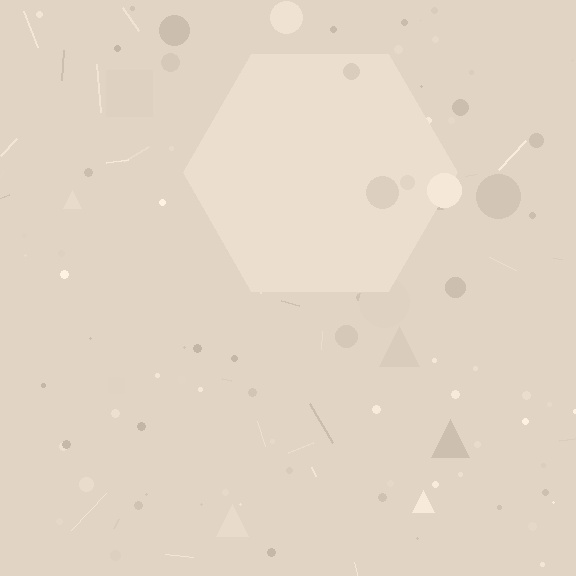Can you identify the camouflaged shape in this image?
The camouflaged shape is a hexagon.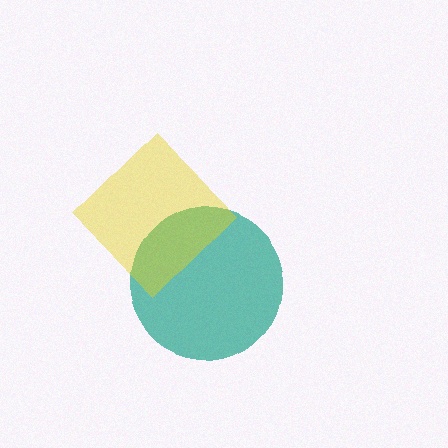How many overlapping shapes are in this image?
There are 2 overlapping shapes in the image.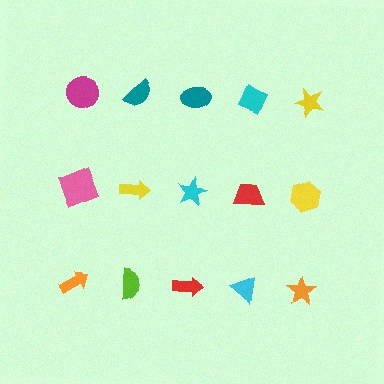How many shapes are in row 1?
5 shapes.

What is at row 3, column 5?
An orange star.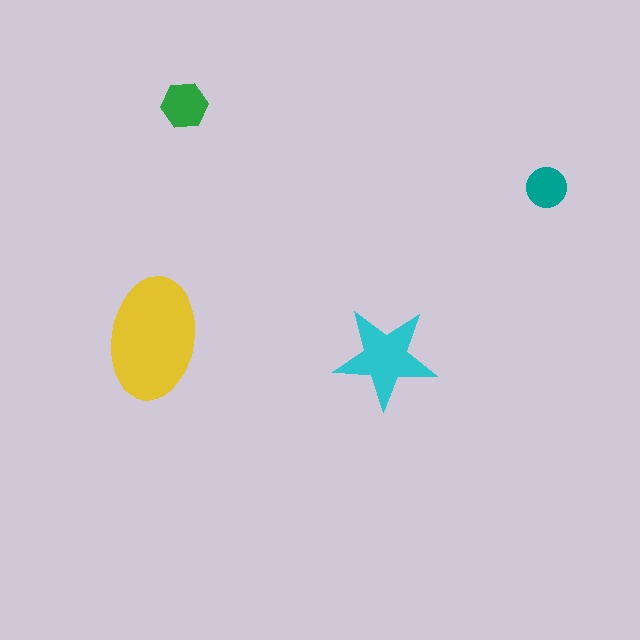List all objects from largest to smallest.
The yellow ellipse, the cyan star, the green hexagon, the teal circle.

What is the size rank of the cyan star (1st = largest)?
2nd.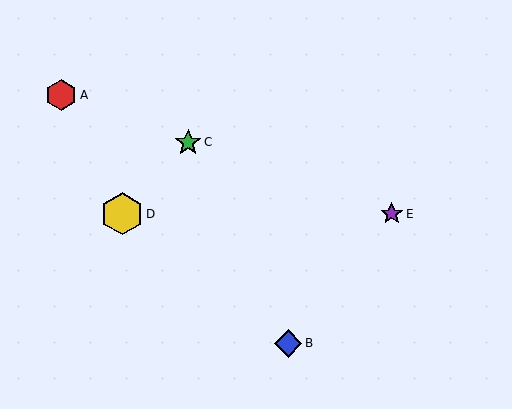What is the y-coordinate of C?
Object C is at y≈142.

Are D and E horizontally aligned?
Yes, both are at y≈214.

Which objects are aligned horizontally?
Objects D, E are aligned horizontally.